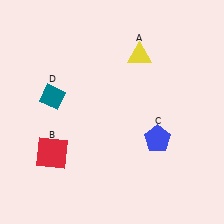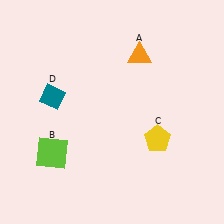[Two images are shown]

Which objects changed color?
A changed from yellow to orange. B changed from red to lime. C changed from blue to yellow.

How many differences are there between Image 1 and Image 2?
There are 3 differences between the two images.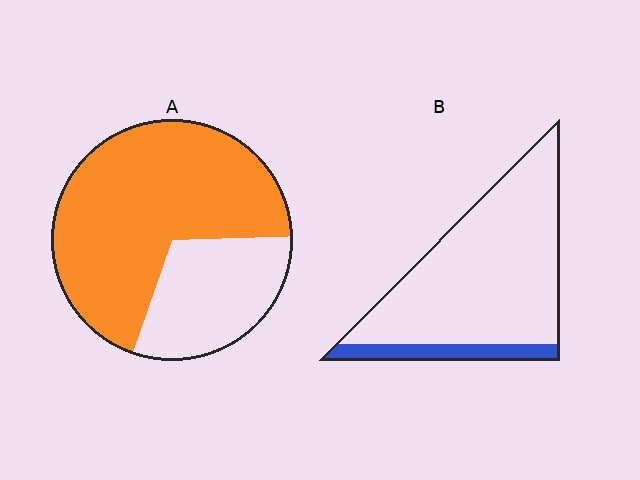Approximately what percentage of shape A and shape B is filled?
A is approximately 70% and B is approximately 15%.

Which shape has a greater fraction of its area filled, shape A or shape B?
Shape A.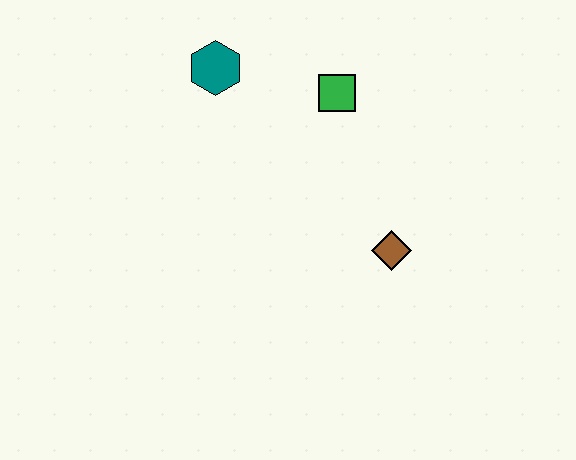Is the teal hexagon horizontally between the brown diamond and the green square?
No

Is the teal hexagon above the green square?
Yes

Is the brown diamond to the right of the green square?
Yes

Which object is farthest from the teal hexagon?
The brown diamond is farthest from the teal hexagon.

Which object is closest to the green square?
The teal hexagon is closest to the green square.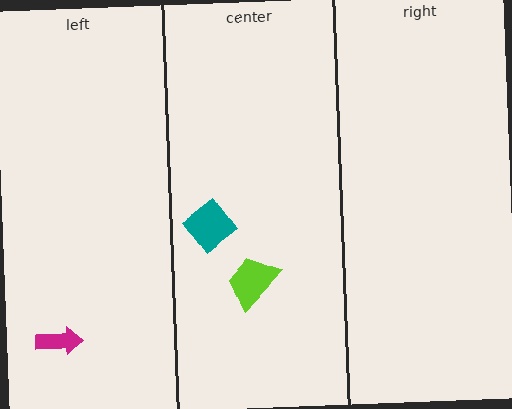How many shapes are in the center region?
2.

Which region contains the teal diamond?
The center region.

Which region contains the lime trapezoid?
The center region.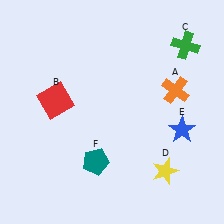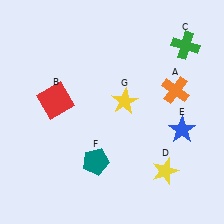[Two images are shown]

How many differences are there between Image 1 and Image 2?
There is 1 difference between the two images.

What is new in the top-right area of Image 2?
A yellow star (G) was added in the top-right area of Image 2.